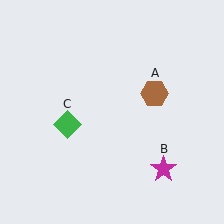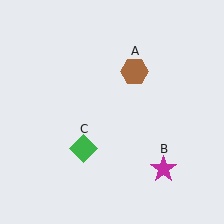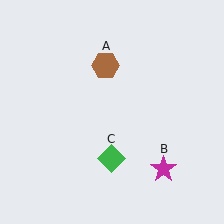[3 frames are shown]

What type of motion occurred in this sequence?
The brown hexagon (object A), green diamond (object C) rotated counterclockwise around the center of the scene.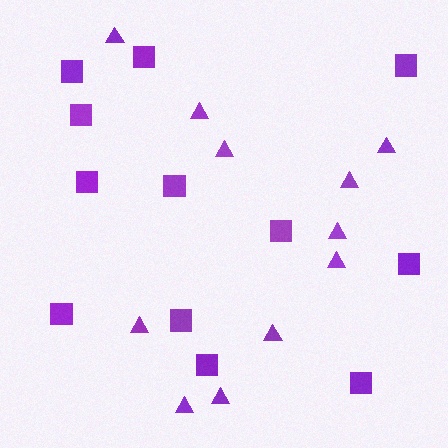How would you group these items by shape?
There are 2 groups: one group of squares (12) and one group of triangles (11).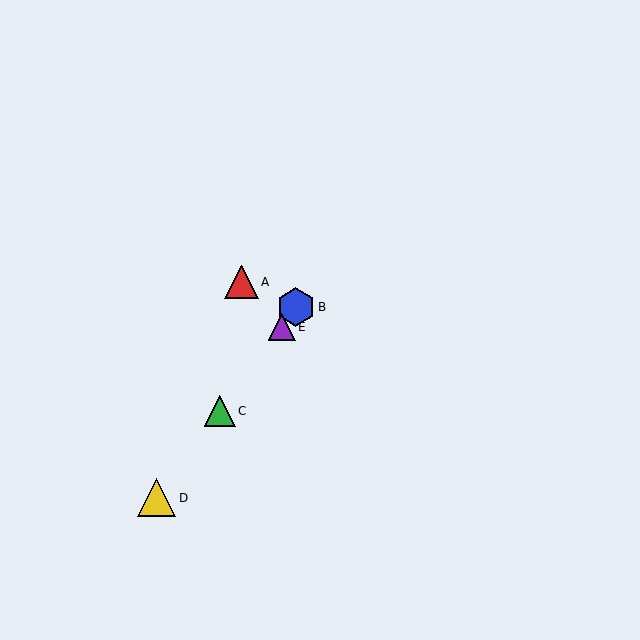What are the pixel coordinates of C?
Object C is at (220, 411).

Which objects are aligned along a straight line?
Objects B, C, D, E are aligned along a straight line.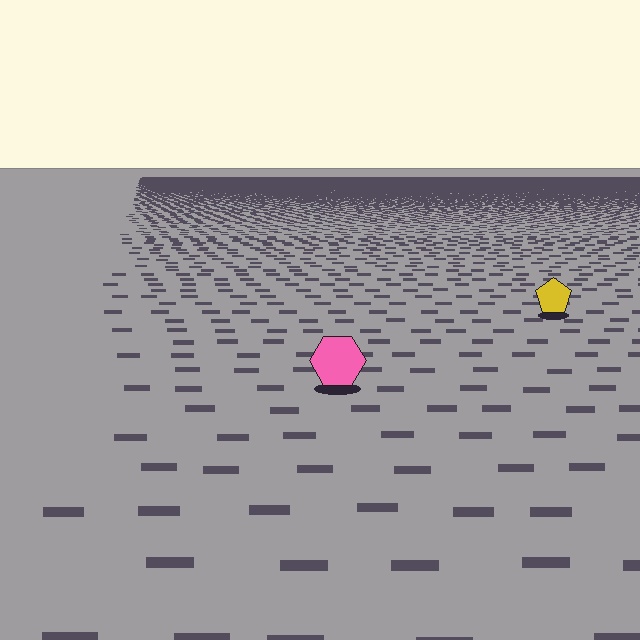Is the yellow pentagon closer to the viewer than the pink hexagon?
No. The pink hexagon is closer — you can tell from the texture gradient: the ground texture is coarser near it.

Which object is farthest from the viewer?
The yellow pentagon is farthest from the viewer. It appears smaller and the ground texture around it is denser.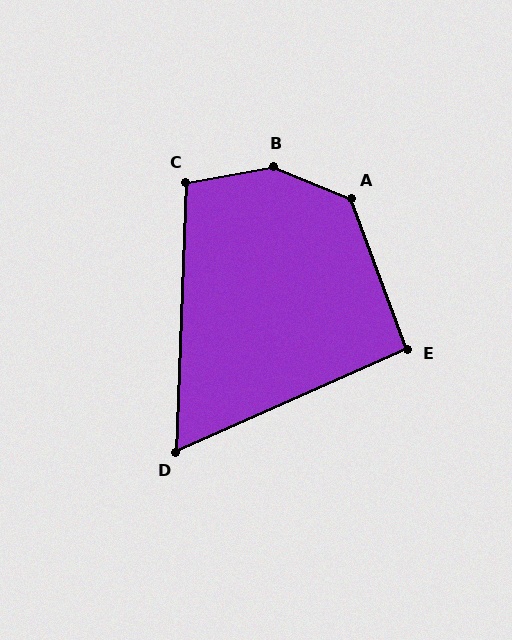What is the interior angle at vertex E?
Approximately 94 degrees (approximately right).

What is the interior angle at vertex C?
Approximately 102 degrees (obtuse).